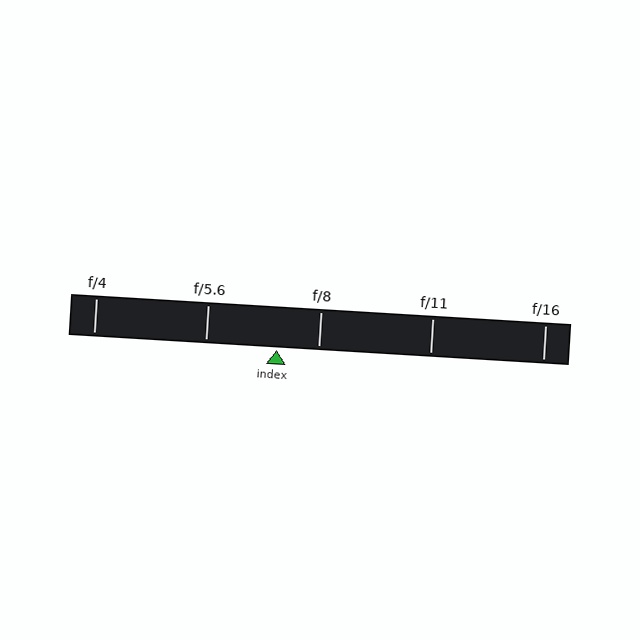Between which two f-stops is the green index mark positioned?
The index mark is between f/5.6 and f/8.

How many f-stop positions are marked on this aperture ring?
There are 5 f-stop positions marked.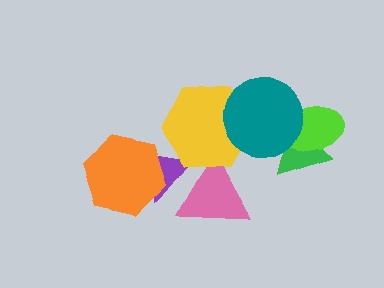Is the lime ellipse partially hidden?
Yes, it is partially covered by another shape.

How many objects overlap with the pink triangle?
2 objects overlap with the pink triangle.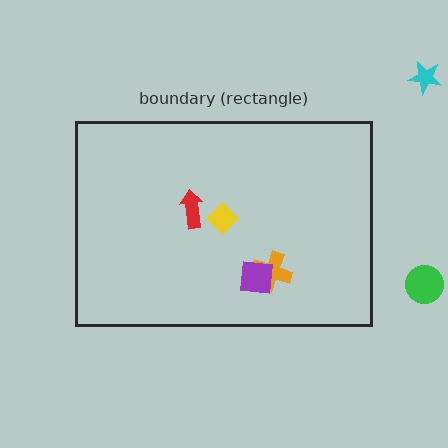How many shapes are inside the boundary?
4 inside, 2 outside.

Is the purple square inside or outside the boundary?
Inside.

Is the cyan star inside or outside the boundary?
Outside.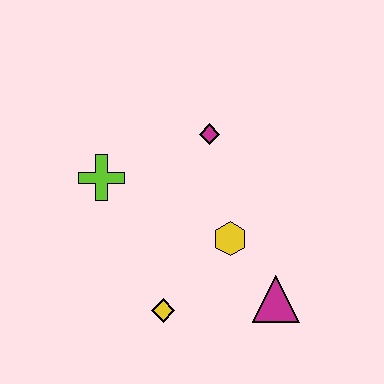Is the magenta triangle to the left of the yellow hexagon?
No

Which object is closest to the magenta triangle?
The yellow hexagon is closest to the magenta triangle.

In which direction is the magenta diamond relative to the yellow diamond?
The magenta diamond is above the yellow diamond.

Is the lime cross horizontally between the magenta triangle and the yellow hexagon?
No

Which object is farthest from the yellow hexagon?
The lime cross is farthest from the yellow hexagon.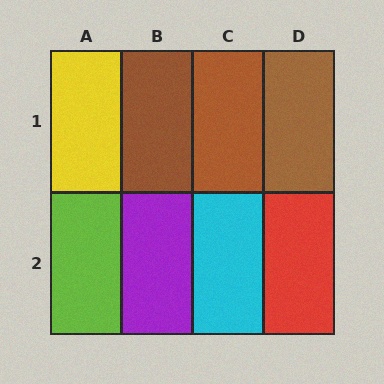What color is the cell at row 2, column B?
Purple.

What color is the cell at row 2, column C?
Cyan.